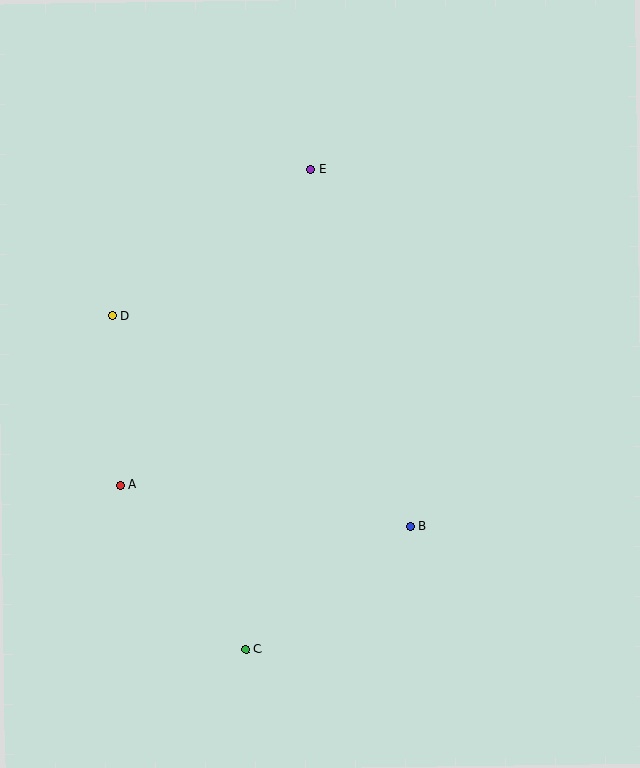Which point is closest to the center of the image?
Point B at (410, 526) is closest to the center.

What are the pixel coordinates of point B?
Point B is at (410, 526).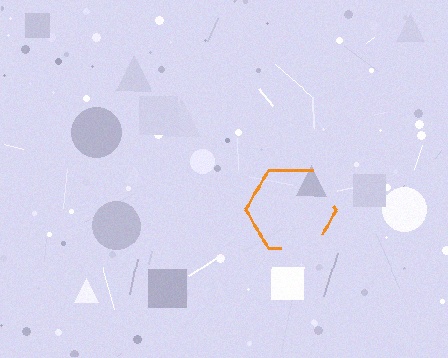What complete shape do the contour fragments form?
The contour fragments form a hexagon.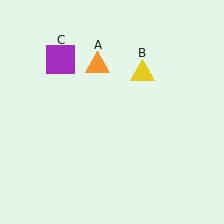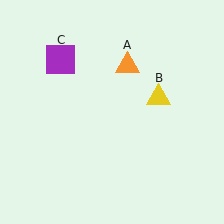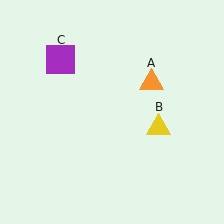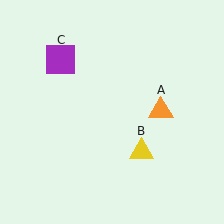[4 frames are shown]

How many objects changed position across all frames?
2 objects changed position: orange triangle (object A), yellow triangle (object B).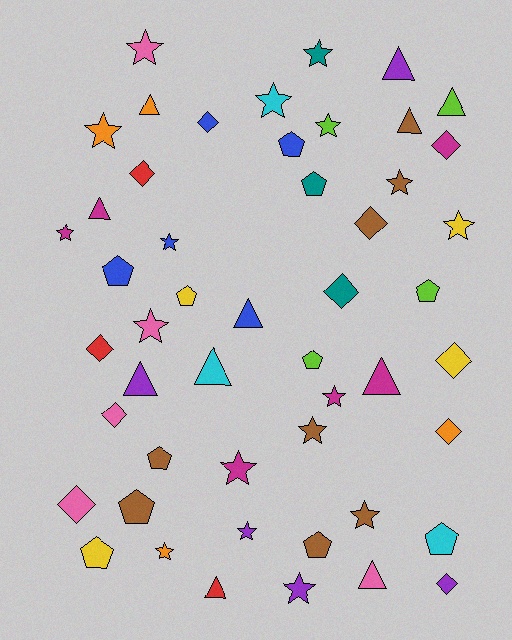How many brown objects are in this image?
There are 8 brown objects.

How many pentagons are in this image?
There are 11 pentagons.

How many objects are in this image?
There are 50 objects.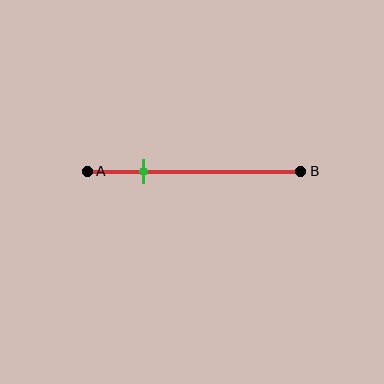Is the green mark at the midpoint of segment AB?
No, the mark is at about 25% from A, not at the 50% midpoint.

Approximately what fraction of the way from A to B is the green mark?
The green mark is approximately 25% of the way from A to B.